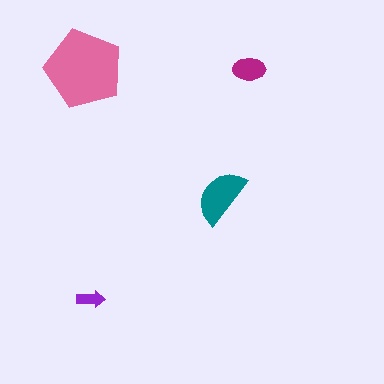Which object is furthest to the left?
The pink pentagon is leftmost.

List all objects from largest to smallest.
The pink pentagon, the teal semicircle, the magenta ellipse, the purple arrow.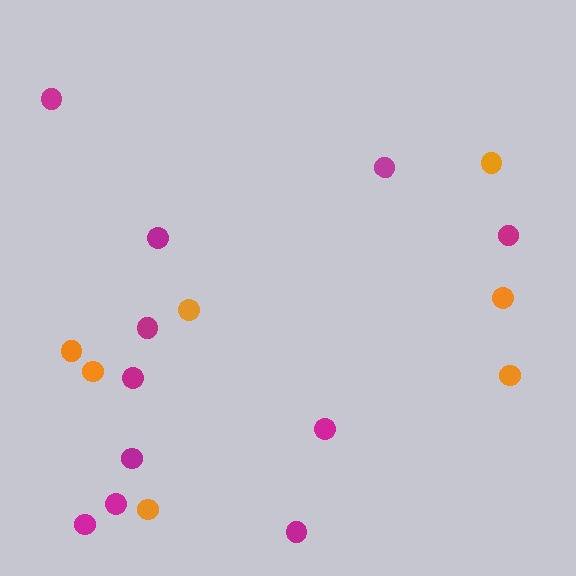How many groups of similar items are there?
There are 2 groups: one group of magenta circles (11) and one group of orange circles (7).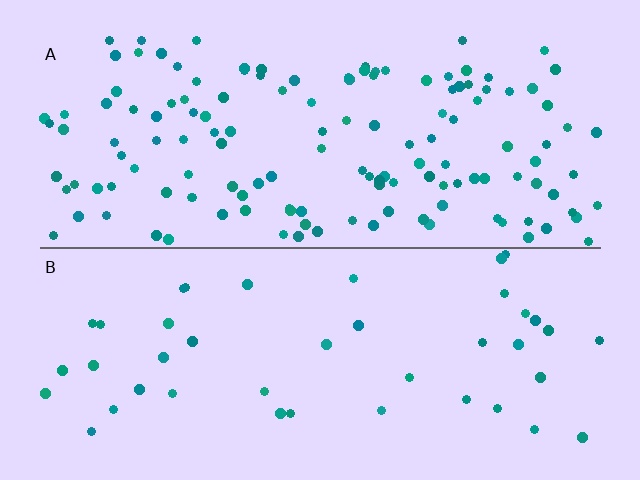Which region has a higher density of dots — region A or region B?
A (the top).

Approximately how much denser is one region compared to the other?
Approximately 3.3× — region A over region B.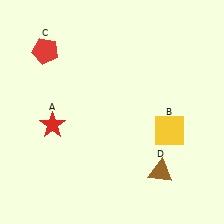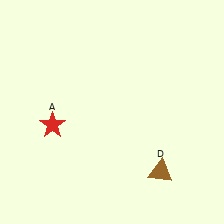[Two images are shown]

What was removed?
The yellow square (B), the red pentagon (C) were removed in Image 2.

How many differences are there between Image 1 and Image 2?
There are 2 differences between the two images.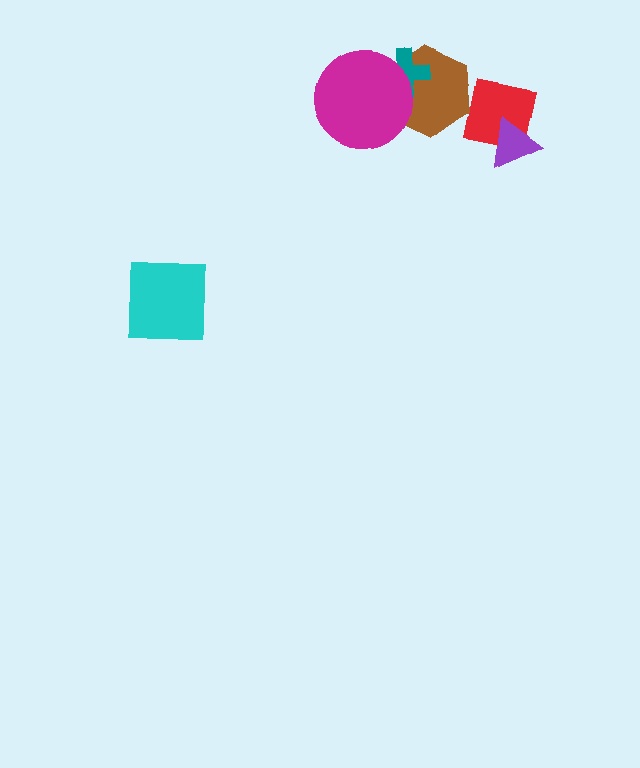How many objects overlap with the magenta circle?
2 objects overlap with the magenta circle.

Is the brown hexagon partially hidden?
Yes, it is partially covered by another shape.